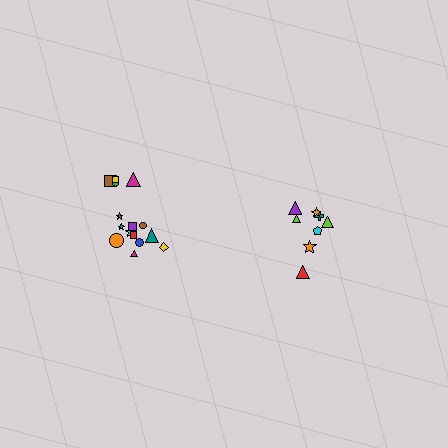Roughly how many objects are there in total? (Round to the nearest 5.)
Roughly 25 objects in total.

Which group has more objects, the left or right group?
The left group.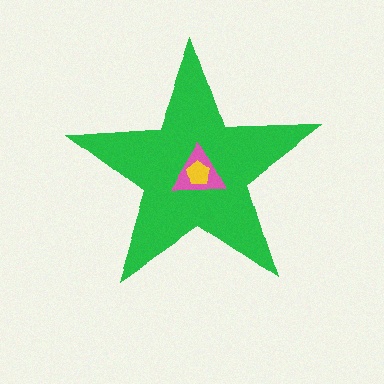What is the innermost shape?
The yellow pentagon.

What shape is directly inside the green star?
The pink triangle.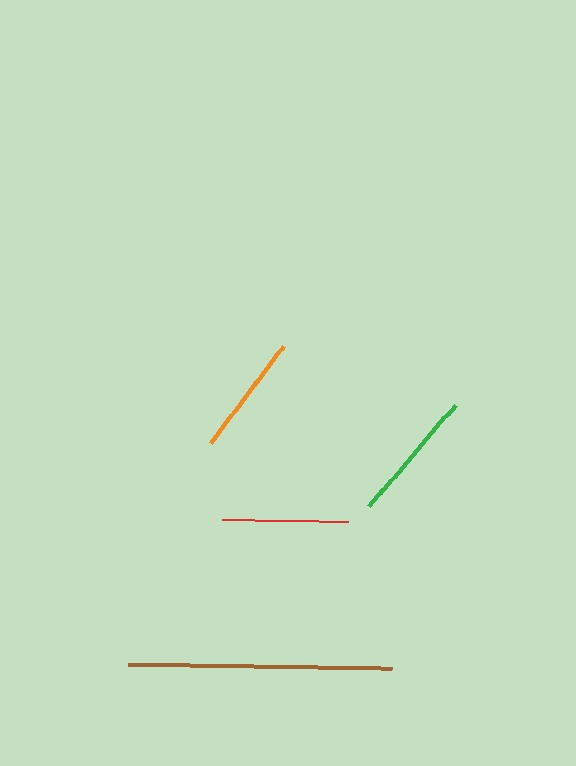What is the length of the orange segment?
The orange segment is approximately 121 pixels long.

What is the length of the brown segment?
The brown segment is approximately 264 pixels long.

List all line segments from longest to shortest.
From longest to shortest: brown, green, red, orange.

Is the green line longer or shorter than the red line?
The green line is longer than the red line.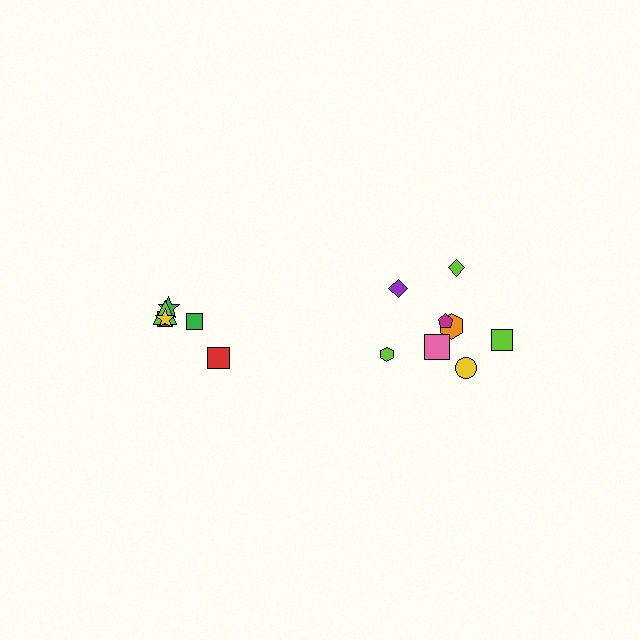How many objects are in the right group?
There are 8 objects.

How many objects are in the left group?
There are 6 objects.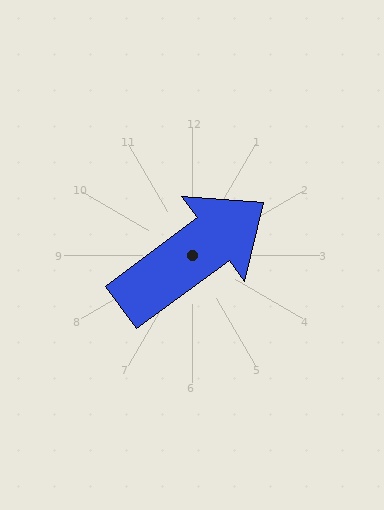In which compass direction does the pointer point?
Northeast.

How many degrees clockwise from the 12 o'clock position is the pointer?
Approximately 54 degrees.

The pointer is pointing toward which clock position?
Roughly 2 o'clock.